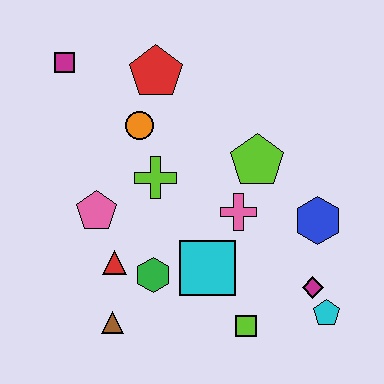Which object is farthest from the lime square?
The magenta square is farthest from the lime square.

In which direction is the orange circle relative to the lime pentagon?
The orange circle is to the left of the lime pentagon.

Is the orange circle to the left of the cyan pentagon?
Yes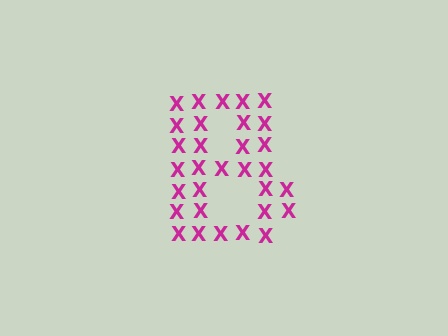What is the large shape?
The large shape is the letter B.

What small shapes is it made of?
It is made of small letter X's.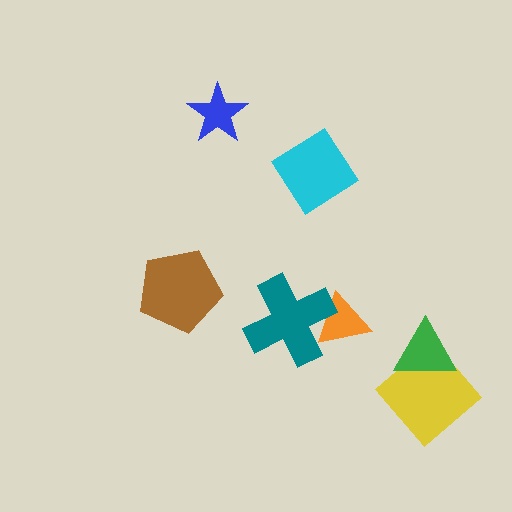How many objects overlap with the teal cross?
1 object overlaps with the teal cross.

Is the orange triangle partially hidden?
Yes, it is partially covered by another shape.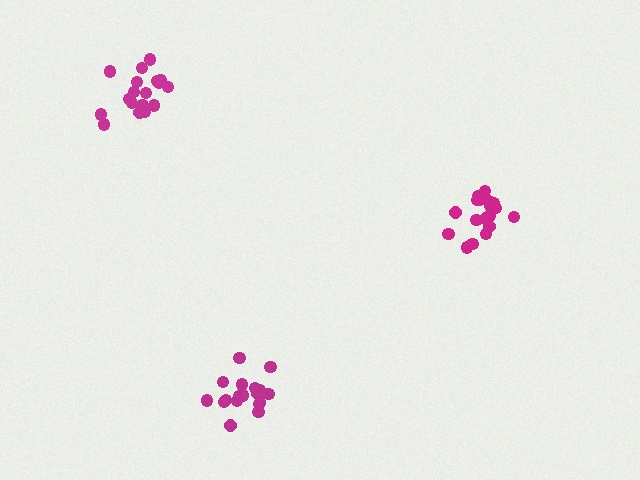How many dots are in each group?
Group 1: 18 dots, Group 2: 18 dots, Group 3: 18 dots (54 total).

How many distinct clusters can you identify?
There are 3 distinct clusters.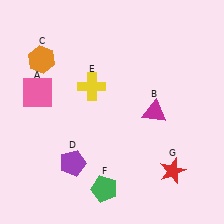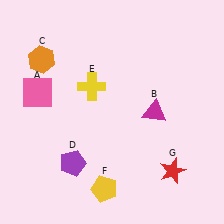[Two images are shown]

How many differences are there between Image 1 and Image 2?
There is 1 difference between the two images.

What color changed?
The pentagon (F) changed from green in Image 1 to yellow in Image 2.